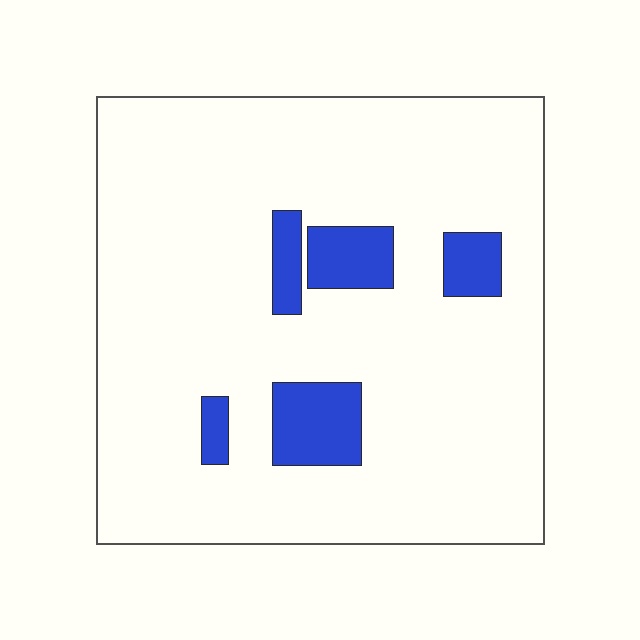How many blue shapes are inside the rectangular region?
5.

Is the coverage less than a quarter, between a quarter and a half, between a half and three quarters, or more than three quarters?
Less than a quarter.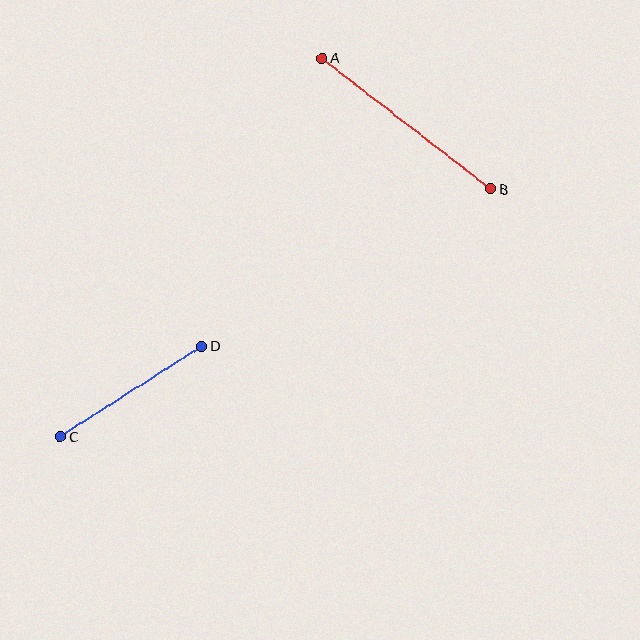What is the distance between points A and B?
The distance is approximately 213 pixels.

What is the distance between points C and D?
The distance is approximately 168 pixels.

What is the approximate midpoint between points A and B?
The midpoint is at approximately (406, 123) pixels.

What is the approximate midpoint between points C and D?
The midpoint is at approximately (131, 391) pixels.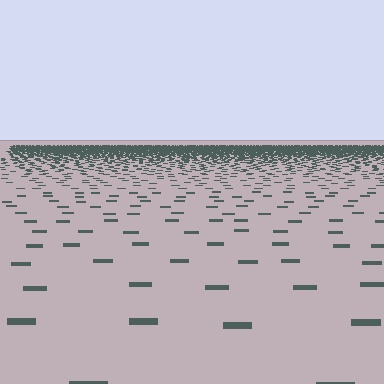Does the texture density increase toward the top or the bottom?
Density increases toward the top.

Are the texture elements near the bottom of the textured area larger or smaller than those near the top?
Larger. Near the bottom, elements are closer to the viewer and appear at a bigger on-screen size.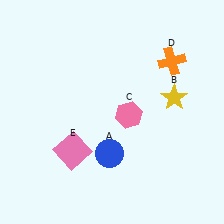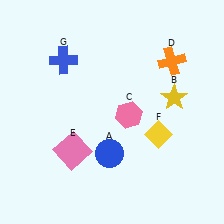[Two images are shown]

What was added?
A yellow diamond (F), a blue cross (G) were added in Image 2.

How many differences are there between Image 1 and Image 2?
There are 2 differences between the two images.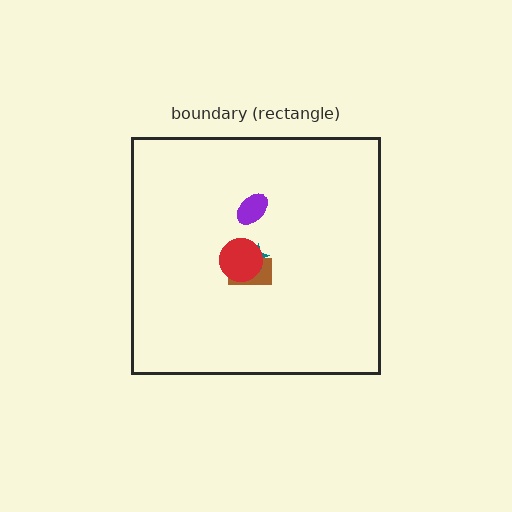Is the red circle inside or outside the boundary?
Inside.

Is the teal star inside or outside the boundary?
Inside.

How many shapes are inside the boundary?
4 inside, 0 outside.